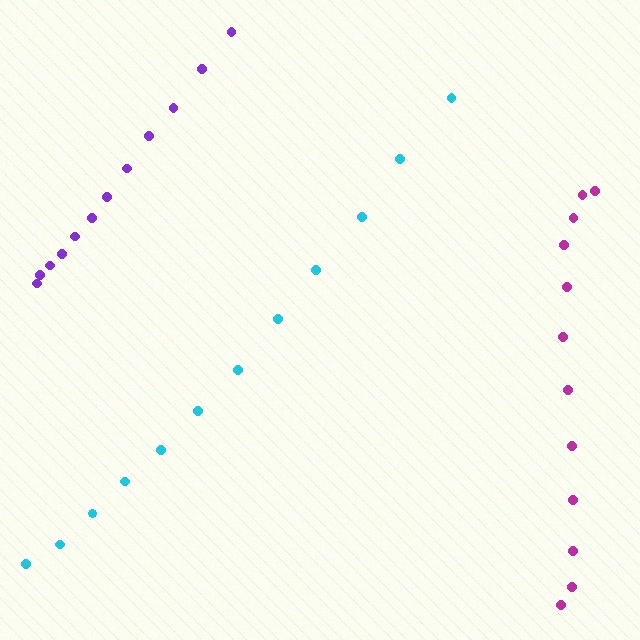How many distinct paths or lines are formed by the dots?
There are 3 distinct paths.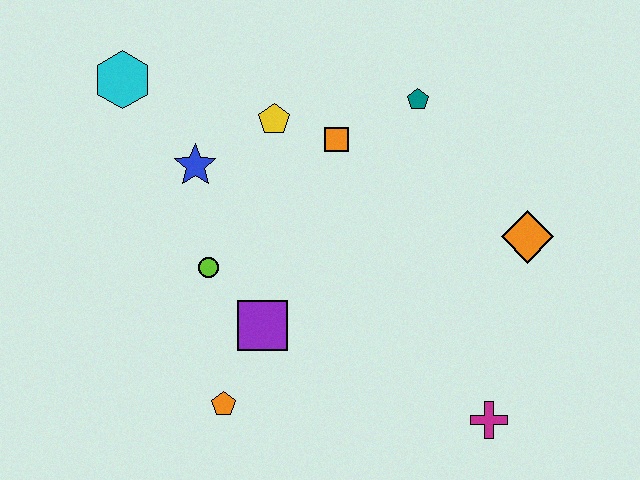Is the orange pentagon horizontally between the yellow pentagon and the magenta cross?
No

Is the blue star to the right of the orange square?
No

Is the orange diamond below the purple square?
No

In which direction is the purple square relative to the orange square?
The purple square is below the orange square.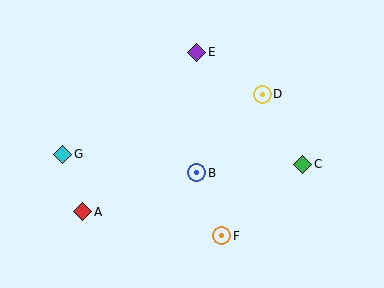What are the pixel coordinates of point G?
Point G is at (63, 154).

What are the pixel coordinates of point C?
Point C is at (303, 164).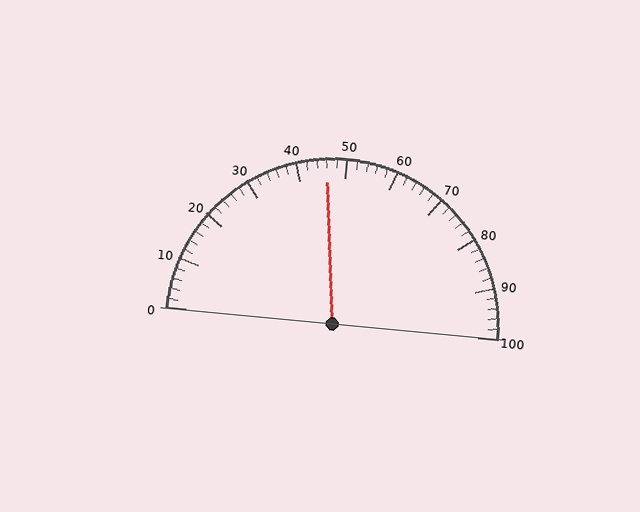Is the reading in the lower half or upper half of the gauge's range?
The reading is in the lower half of the range (0 to 100).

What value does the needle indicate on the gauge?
The needle indicates approximately 46.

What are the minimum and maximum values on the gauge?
The gauge ranges from 0 to 100.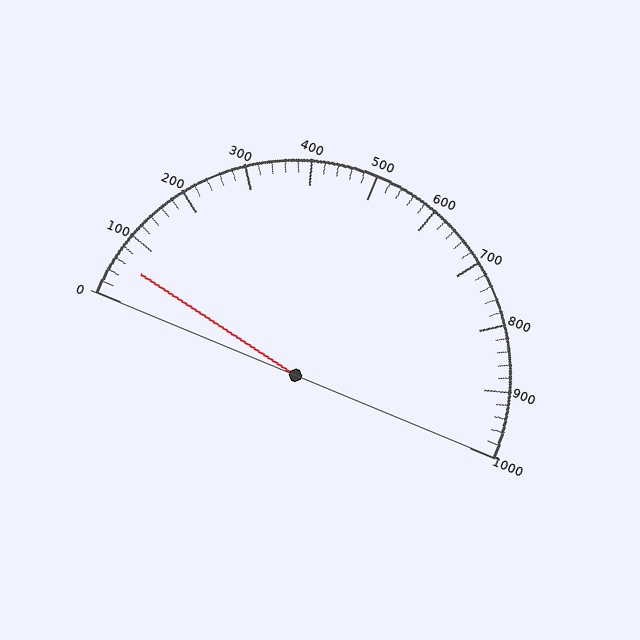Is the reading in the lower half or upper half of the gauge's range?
The reading is in the lower half of the range (0 to 1000).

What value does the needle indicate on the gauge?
The needle indicates approximately 60.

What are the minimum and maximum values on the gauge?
The gauge ranges from 0 to 1000.